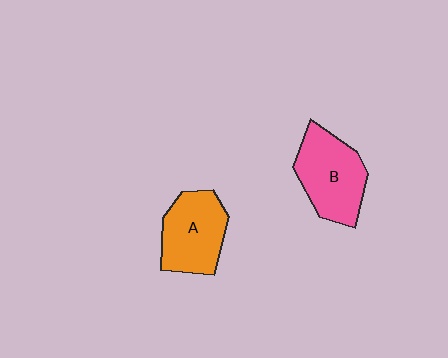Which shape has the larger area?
Shape B (pink).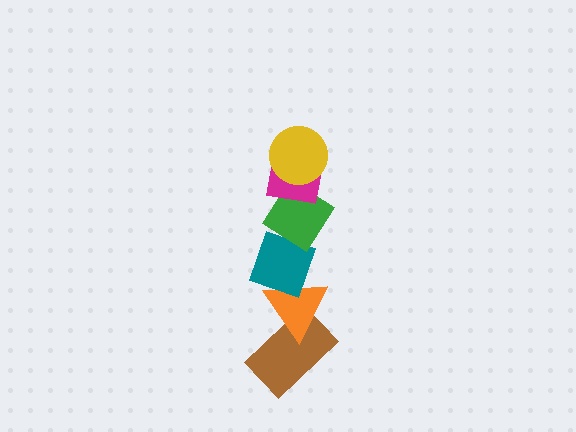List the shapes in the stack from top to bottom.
From top to bottom: the yellow circle, the magenta square, the green diamond, the teal diamond, the orange triangle, the brown rectangle.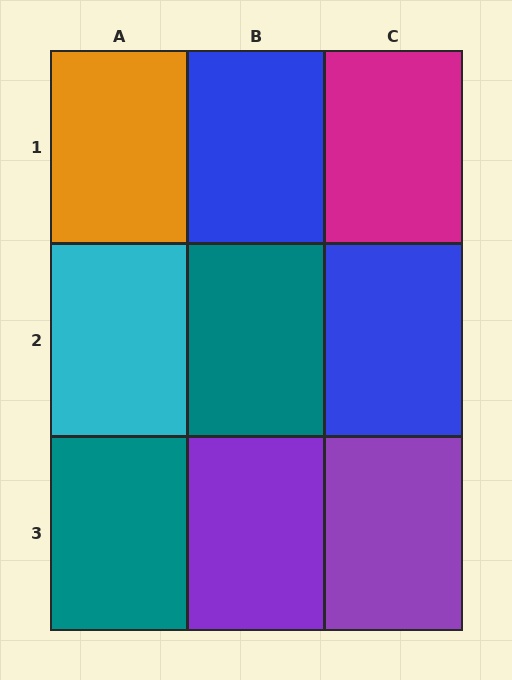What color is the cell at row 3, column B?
Purple.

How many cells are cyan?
1 cell is cyan.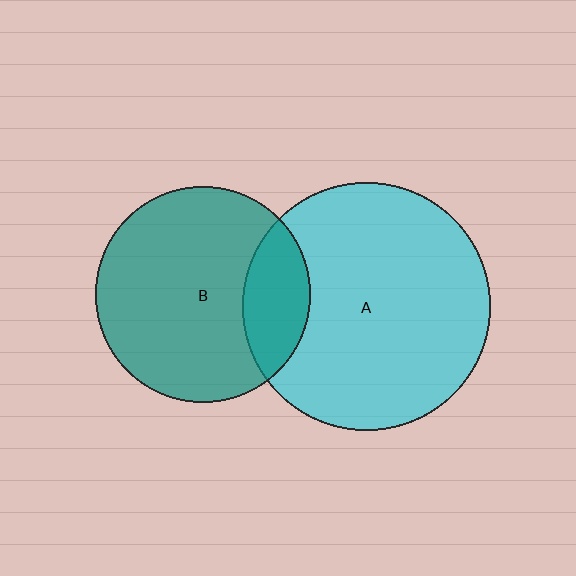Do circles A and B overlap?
Yes.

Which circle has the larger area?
Circle A (cyan).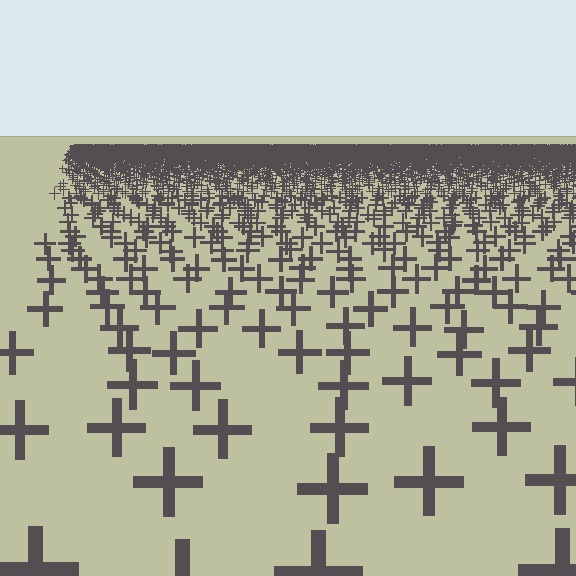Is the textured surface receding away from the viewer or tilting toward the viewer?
The surface is receding away from the viewer. Texture elements get smaller and denser toward the top.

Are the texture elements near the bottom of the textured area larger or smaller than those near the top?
Larger. Near the bottom, elements are closer to the viewer and appear at a bigger on-screen size.